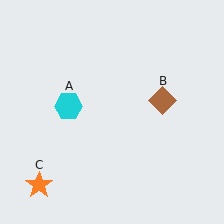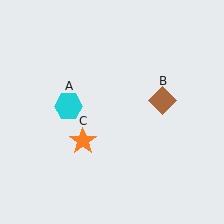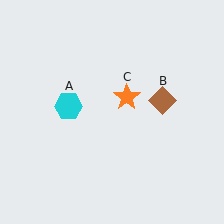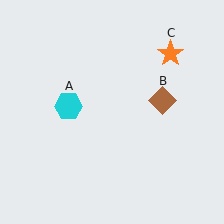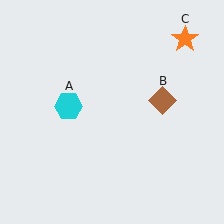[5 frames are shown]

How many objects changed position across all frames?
1 object changed position: orange star (object C).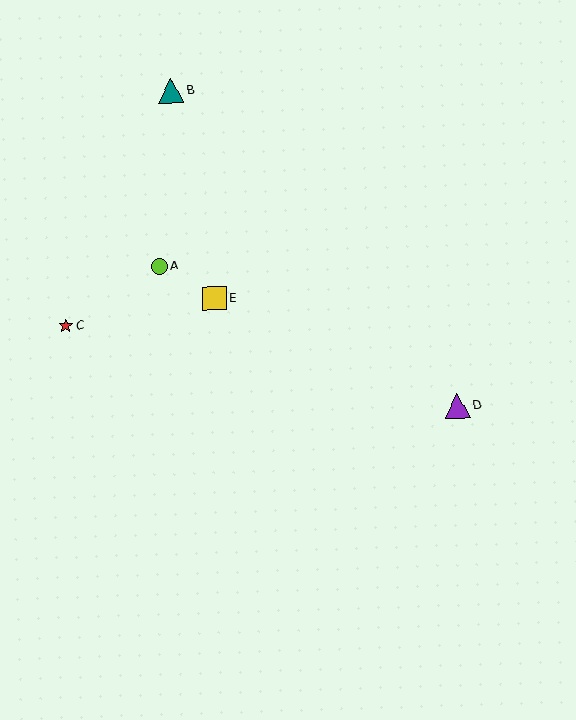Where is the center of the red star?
The center of the red star is at (66, 326).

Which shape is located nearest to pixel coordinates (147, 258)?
The lime circle (labeled A) at (159, 266) is nearest to that location.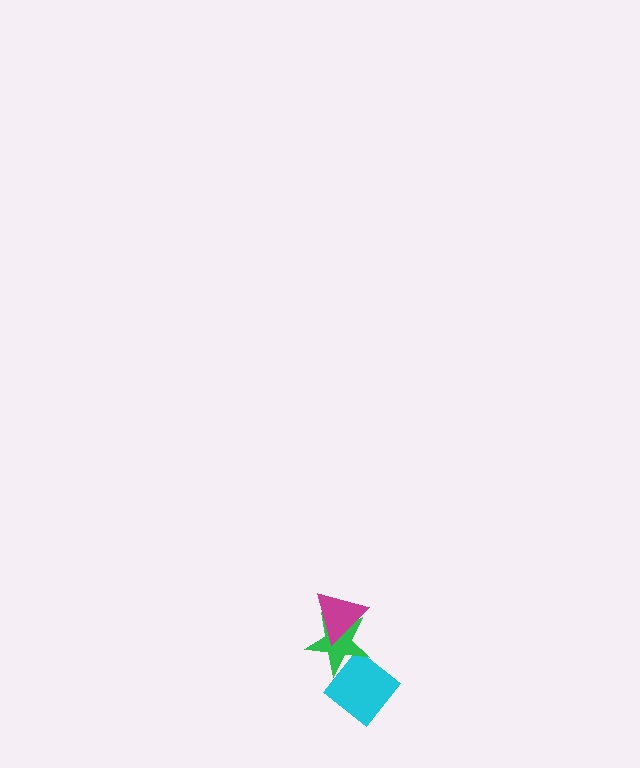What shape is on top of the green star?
The magenta triangle is on top of the green star.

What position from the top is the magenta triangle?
The magenta triangle is 1st from the top.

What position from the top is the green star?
The green star is 2nd from the top.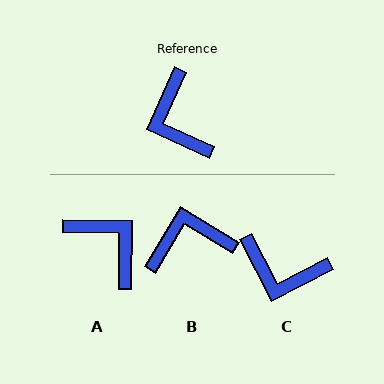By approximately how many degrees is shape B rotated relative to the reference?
Approximately 97 degrees clockwise.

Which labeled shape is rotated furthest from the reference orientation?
A, about 156 degrees away.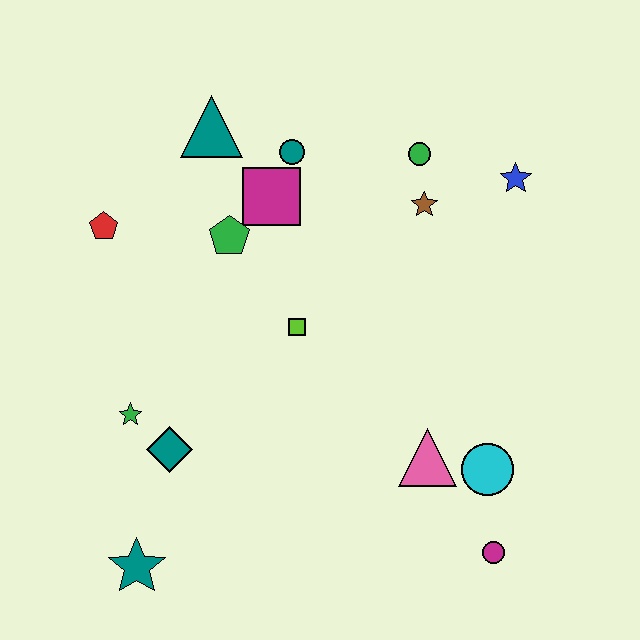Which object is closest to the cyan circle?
The pink triangle is closest to the cyan circle.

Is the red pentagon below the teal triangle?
Yes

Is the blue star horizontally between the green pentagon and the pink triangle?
No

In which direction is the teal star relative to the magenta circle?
The teal star is to the left of the magenta circle.